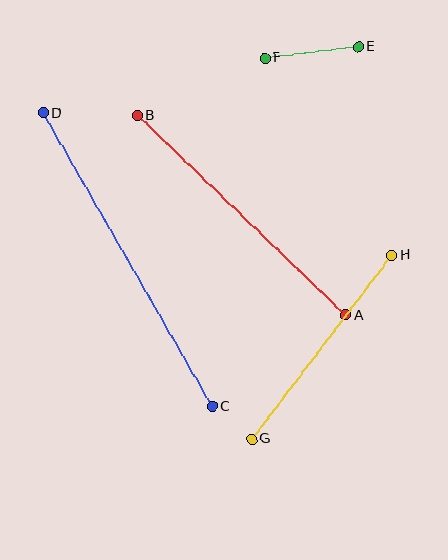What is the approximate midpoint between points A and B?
The midpoint is at approximately (242, 216) pixels.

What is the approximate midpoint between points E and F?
The midpoint is at approximately (312, 52) pixels.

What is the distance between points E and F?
The distance is approximately 94 pixels.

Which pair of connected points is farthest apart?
Points C and D are farthest apart.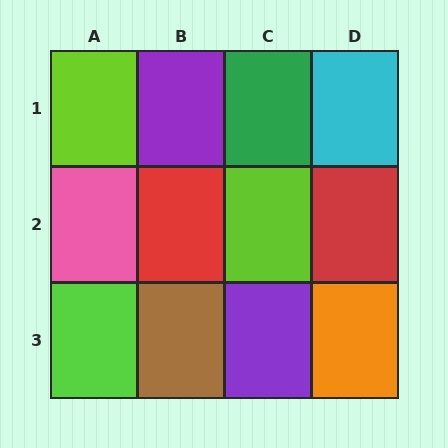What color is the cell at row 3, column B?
Brown.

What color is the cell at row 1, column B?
Purple.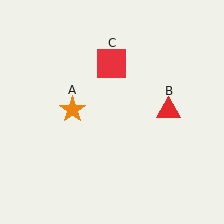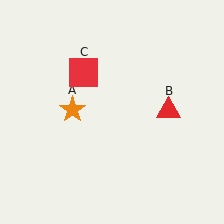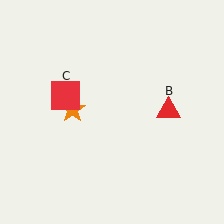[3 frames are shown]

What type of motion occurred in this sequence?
The red square (object C) rotated counterclockwise around the center of the scene.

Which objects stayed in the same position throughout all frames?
Orange star (object A) and red triangle (object B) remained stationary.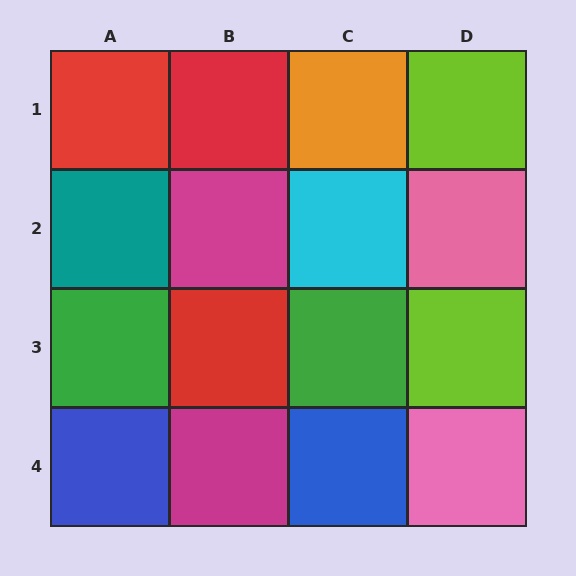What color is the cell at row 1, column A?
Red.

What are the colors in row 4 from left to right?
Blue, magenta, blue, pink.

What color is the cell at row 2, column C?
Cyan.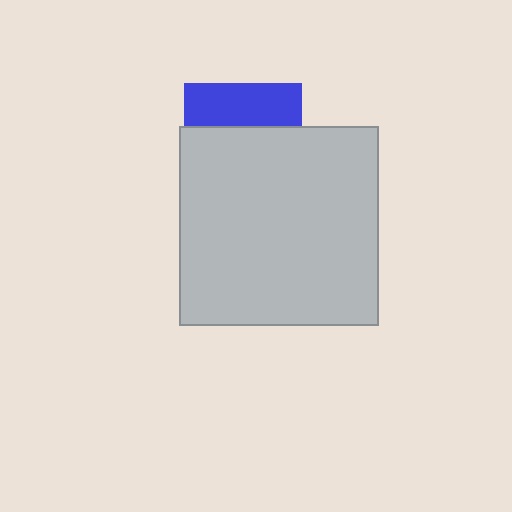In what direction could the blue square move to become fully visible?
The blue square could move up. That would shift it out from behind the light gray square entirely.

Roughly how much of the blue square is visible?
A small part of it is visible (roughly 36%).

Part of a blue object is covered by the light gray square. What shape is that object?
It is a square.